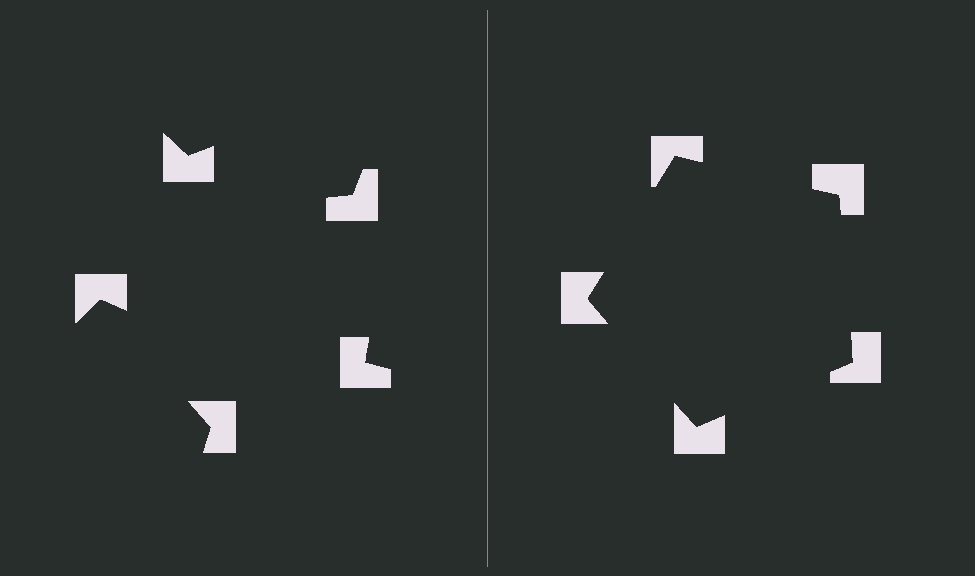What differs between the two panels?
The notched squares are positioned identically on both sides; only the wedge orientations differ. On the right they align to a pentagon; on the left they are misaligned.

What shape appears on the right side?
An illusory pentagon.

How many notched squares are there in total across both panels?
10 — 5 on each side.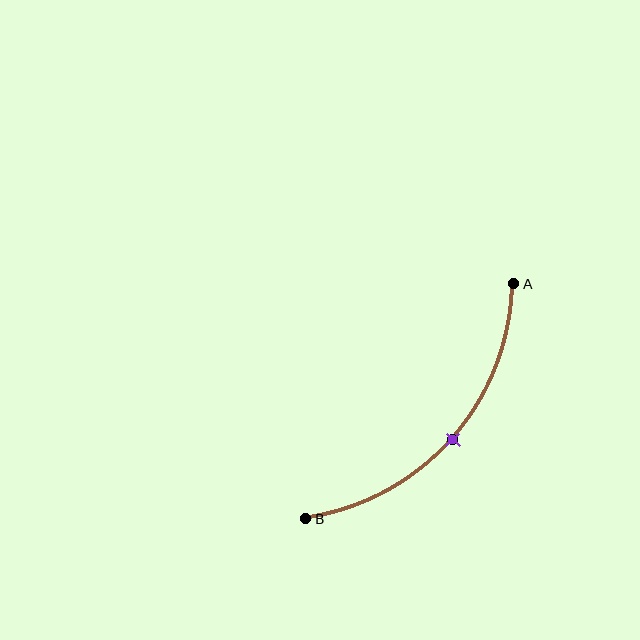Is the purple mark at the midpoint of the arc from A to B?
Yes. The purple mark lies on the arc at equal arc-length from both A and B — it is the arc midpoint.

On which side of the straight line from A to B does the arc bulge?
The arc bulges below and to the right of the straight line connecting A and B.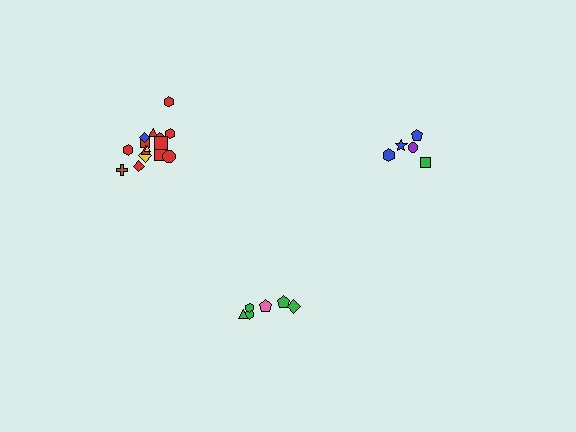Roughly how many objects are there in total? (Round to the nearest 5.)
Roughly 25 objects in total.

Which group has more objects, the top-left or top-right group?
The top-left group.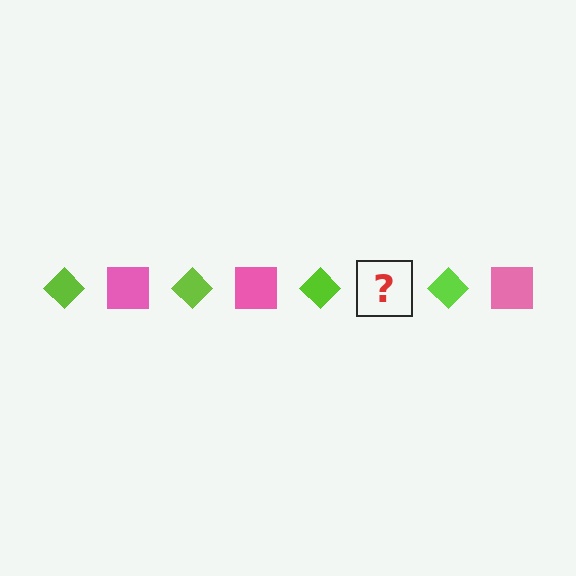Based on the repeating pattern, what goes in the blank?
The blank should be a pink square.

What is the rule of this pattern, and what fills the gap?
The rule is that the pattern alternates between lime diamond and pink square. The gap should be filled with a pink square.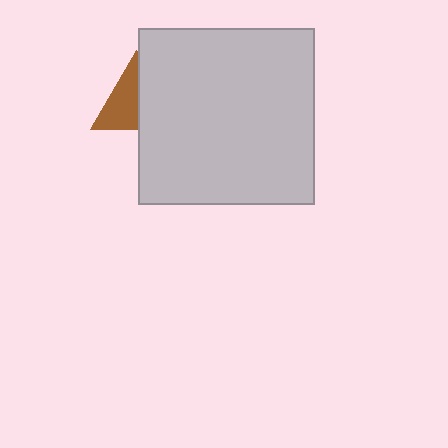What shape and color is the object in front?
The object in front is a light gray square.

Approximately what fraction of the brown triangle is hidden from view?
Roughly 48% of the brown triangle is hidden behind the light gray square.